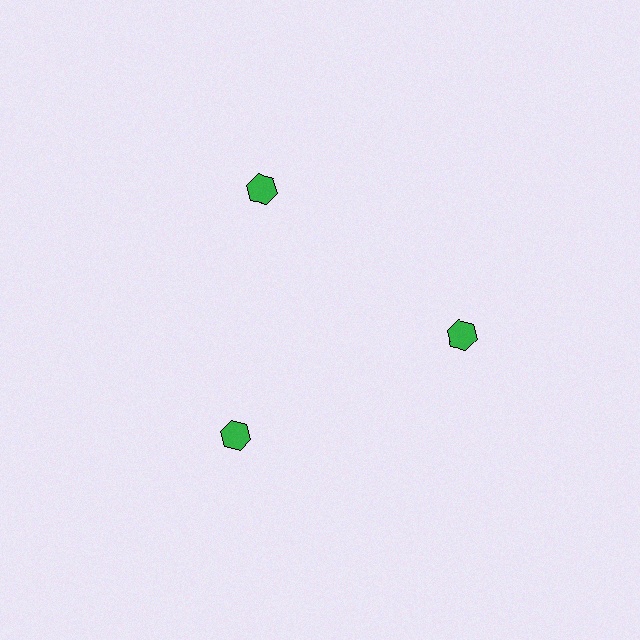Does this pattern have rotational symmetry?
Yes, this pattern has 3-fold rotational symmetry. It looks the same after rotating 120 degrees around the center.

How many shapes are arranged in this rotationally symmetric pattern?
There are 3 shapes, arranged in 3 groups of 1.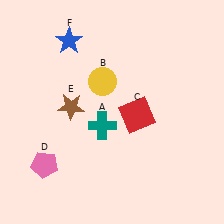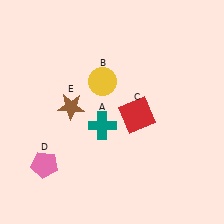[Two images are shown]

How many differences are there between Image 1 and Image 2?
There is 1 difference between the two images.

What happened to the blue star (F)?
The blue star (F) was removed in Image 2. It was in the top-left area of Image 1.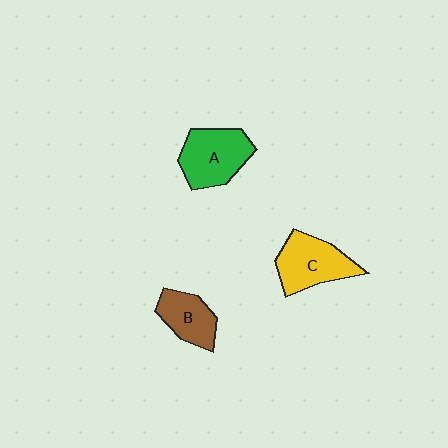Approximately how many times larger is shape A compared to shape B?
Approximately 1.4 times.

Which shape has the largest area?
Shape A (green).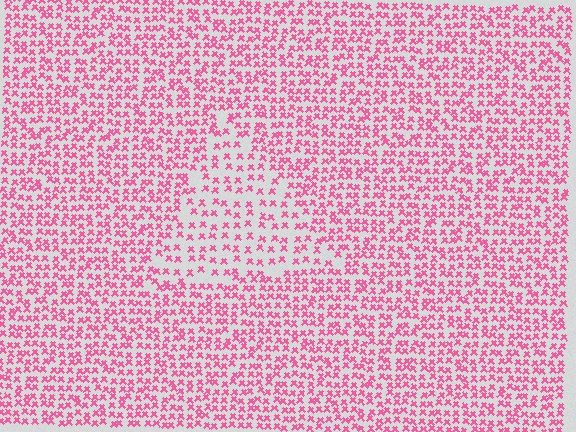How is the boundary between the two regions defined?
The boundary is defined by a change in element density (approximately 1.8x ratio). All elements are the same color, size, and shape.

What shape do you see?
I see a triangle.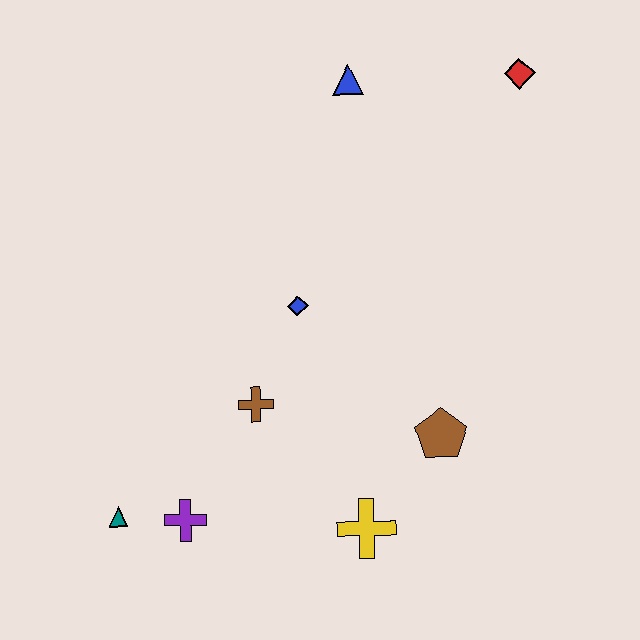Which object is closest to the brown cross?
The blue diamond is closest to the brown cross.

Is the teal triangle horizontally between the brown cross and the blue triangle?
No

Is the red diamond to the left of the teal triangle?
No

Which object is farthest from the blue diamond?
The red diamond is farthest from the blue diamond.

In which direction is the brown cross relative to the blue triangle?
The brown cross is below the blue triangle.